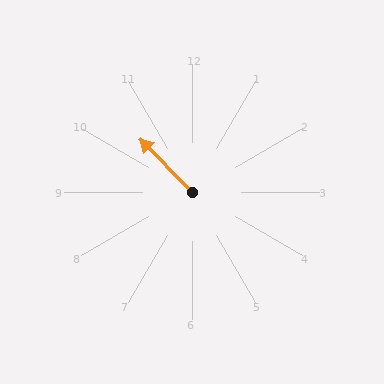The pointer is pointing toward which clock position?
Roughly 11 o'clock.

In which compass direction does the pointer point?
Northwest.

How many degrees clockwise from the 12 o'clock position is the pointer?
Approximately 316 degrees.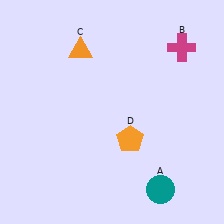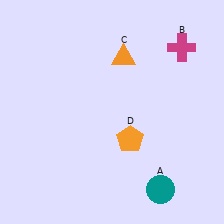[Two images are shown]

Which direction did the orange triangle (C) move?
The orange triangle (C) moved right.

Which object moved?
The orange triangle (C) moved right.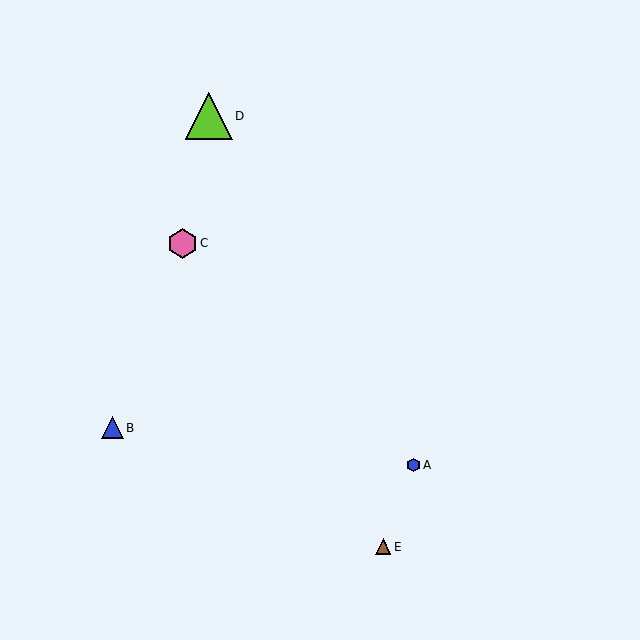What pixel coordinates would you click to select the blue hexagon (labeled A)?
Click at (414, 465) to select the blue hexagon A.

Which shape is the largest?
The lime triangle (labeled D) is the largest.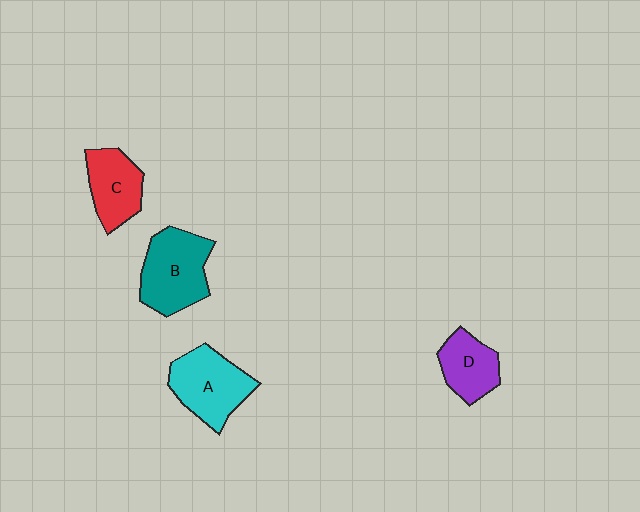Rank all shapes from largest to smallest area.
From largest to smallest: B (teal), A (cyan), C (red), D (purple).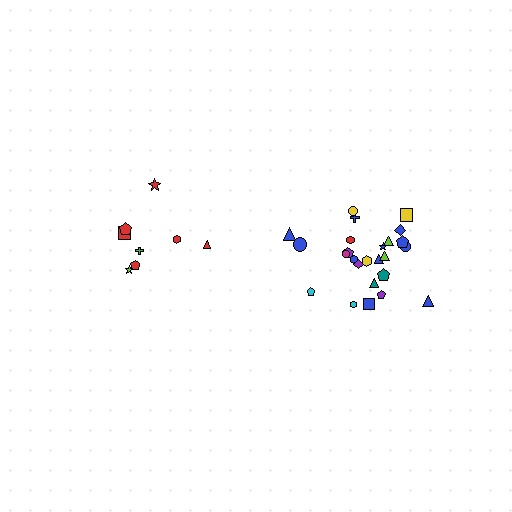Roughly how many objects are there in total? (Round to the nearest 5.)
Roughly 35 objects in total.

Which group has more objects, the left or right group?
The right group.